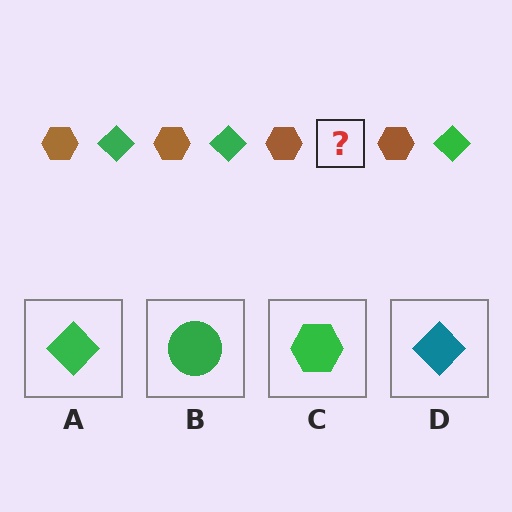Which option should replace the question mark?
Option A.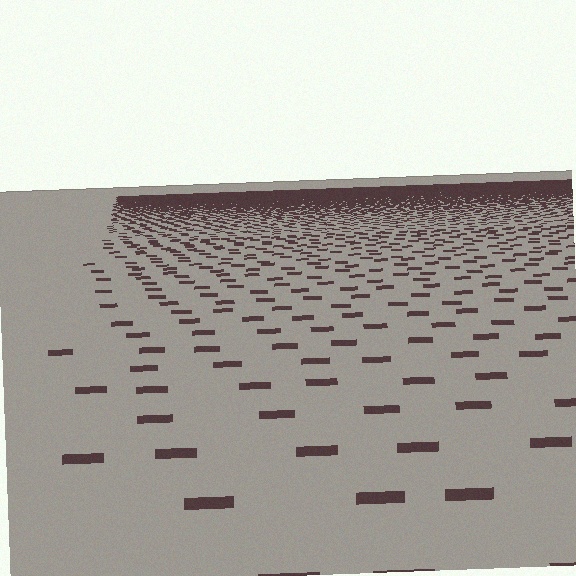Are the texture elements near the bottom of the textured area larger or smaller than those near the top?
Larger. Near the bottom, elements are closer to the viewer and appear at a bigger on-screen size.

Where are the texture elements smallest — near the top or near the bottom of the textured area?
Near the top.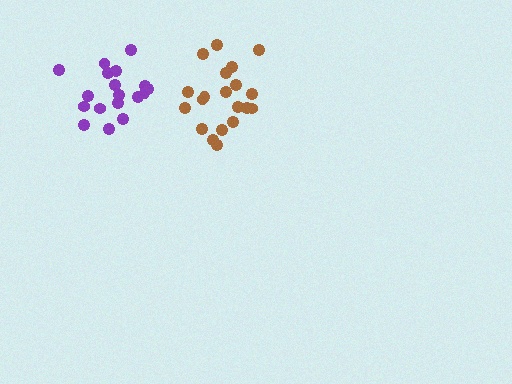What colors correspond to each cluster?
The clusters are colored: purple, brown.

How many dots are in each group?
Group 1: 18 dots, Group 2: 20 dots (38 total).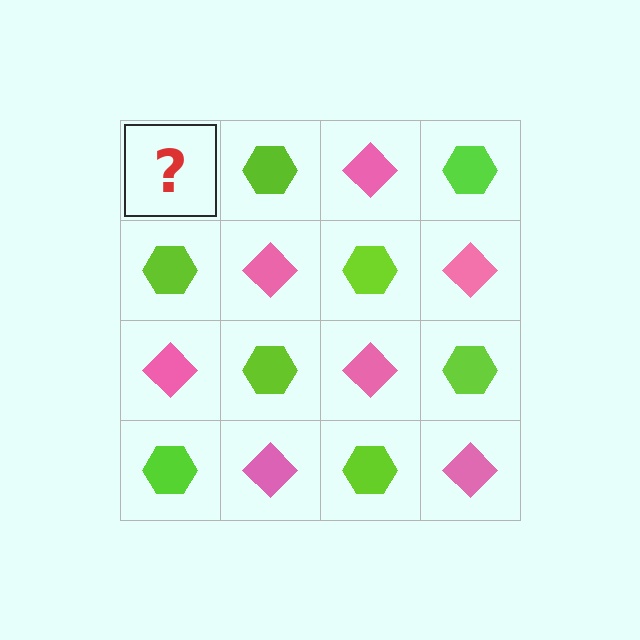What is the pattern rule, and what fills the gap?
The rule is that it alternates pink diamond and lime hexagon in a checkerboard pattern. The gap should be filled with a pink diamond.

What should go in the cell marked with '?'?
The missing cell should contain a pink diamond.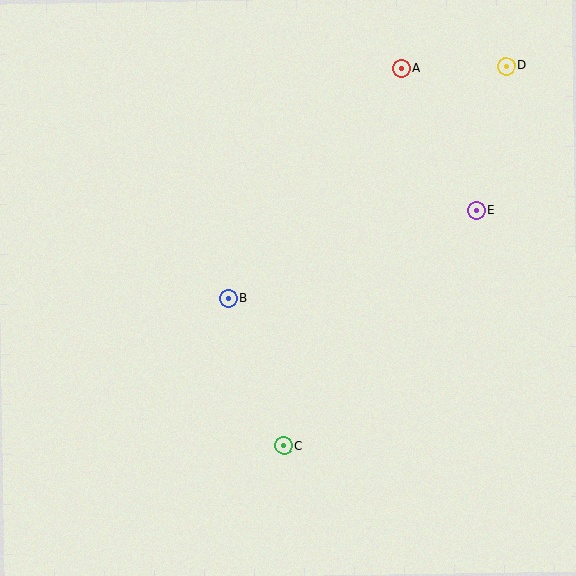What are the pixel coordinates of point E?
Point E is at (476, 210).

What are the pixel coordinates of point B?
Point B is at (228, 298).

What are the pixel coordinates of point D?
Point D is at (506, 66).